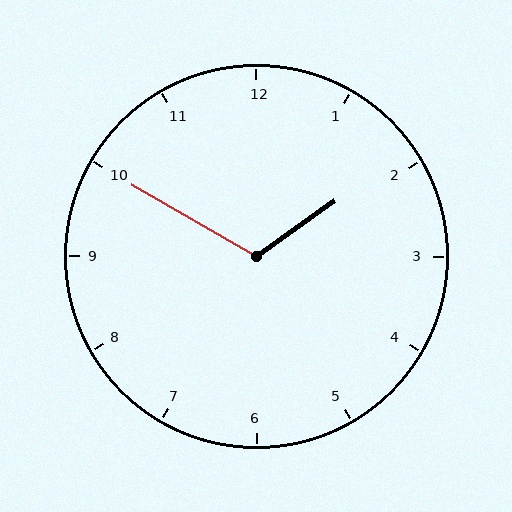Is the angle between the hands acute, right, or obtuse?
It is obtuse.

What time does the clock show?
1:50.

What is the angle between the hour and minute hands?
Approximately 115 degrees.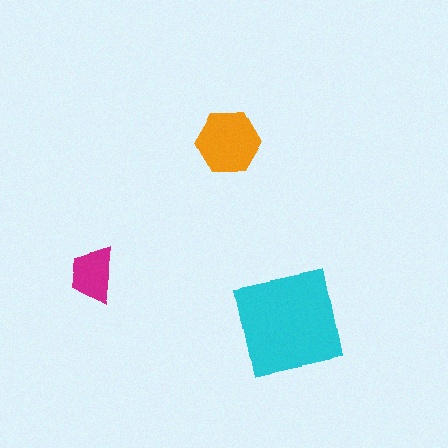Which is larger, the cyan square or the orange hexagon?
The cyan square.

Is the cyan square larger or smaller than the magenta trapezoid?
Larger.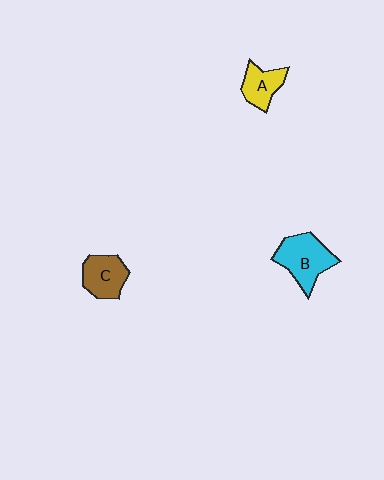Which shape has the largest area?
Shape B (cyan).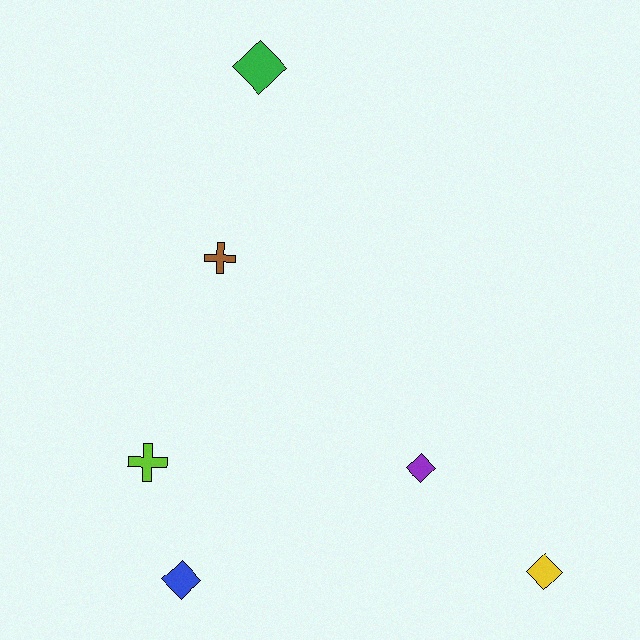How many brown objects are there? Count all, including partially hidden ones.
There is 1 brown object.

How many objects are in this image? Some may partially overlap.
There are 6 objects.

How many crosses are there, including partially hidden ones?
There are 2 crosses.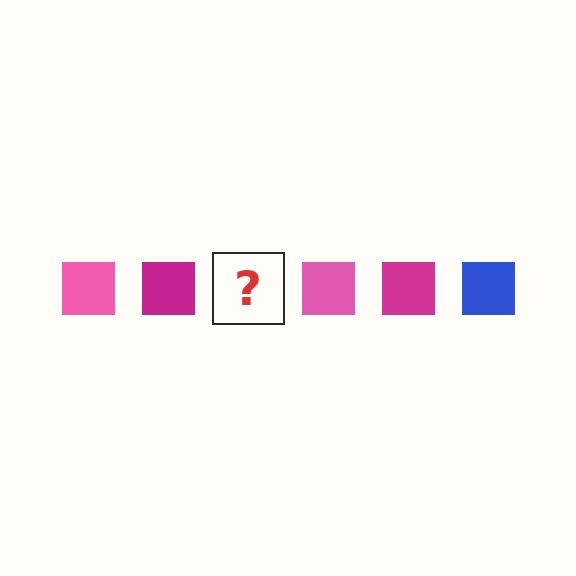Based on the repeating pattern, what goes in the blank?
The blank should be a blue square.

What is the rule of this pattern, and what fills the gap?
The rule is that the pattern cycles through pink, magenta, blue squares. The gap should be filled with a blue square.